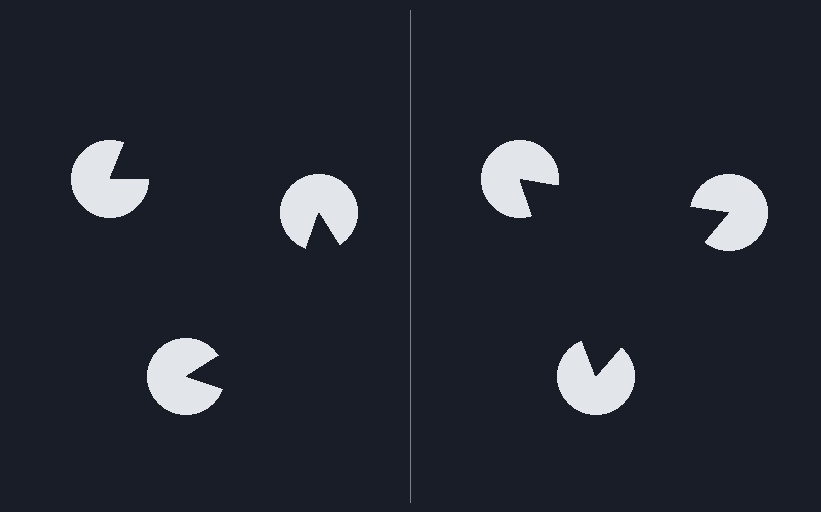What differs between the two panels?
The pac-man discs are positioned identically on both sides; only the wedge orientations differ. On the right they align to a triangle; on the left they are misaligned.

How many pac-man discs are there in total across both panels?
6 — 3 on each side.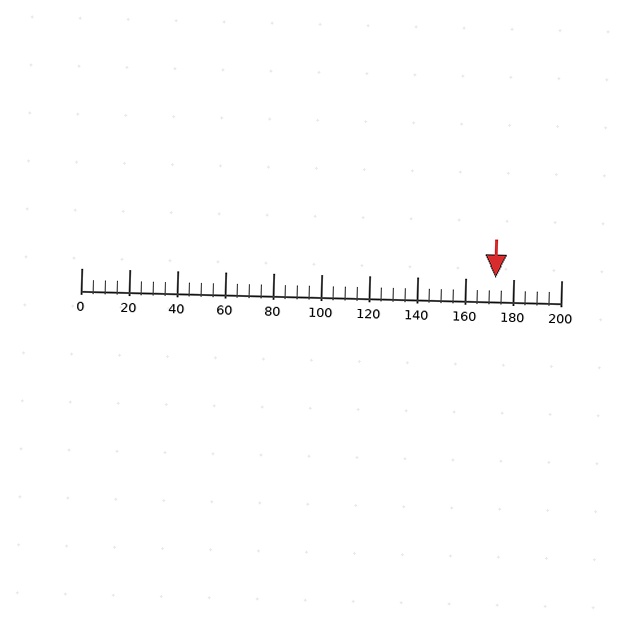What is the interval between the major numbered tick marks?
The major tick marks are spaced 20 units apart.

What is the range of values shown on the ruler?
The ruler shows values from 0 to 200.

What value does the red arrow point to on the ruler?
The red arrow points to approximately 173.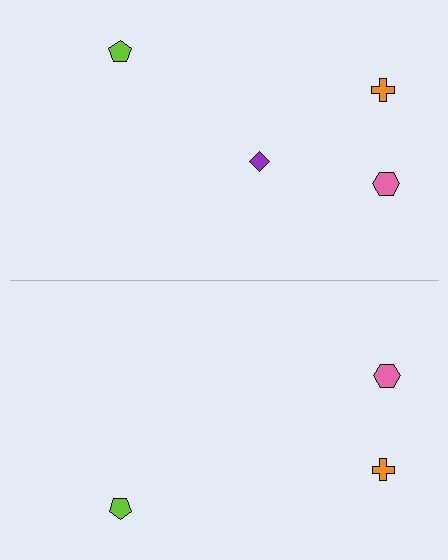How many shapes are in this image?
There are 7 shapes in this image.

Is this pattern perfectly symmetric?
No, the pattern is not perfectly symmetric. A purple diamond is missing from the bottom side.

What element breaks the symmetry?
A purple diamond is missing from the bottom side.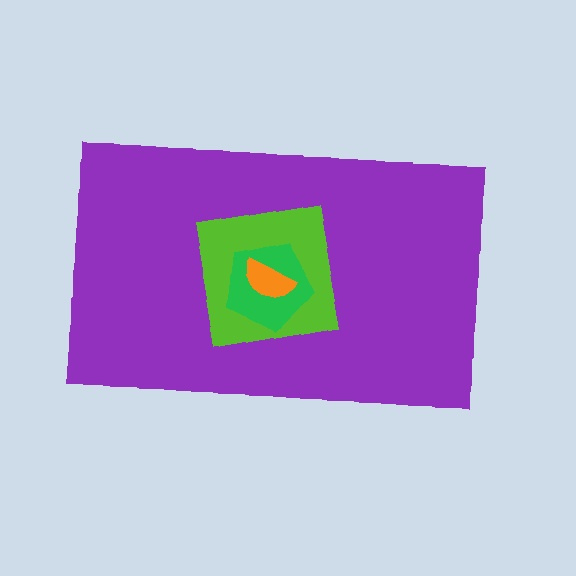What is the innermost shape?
The orange semicircle.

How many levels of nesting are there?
4.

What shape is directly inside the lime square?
The green pentagon.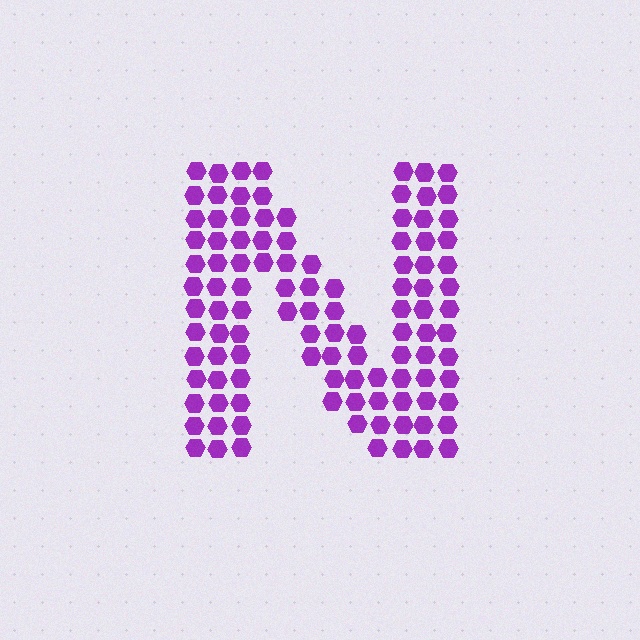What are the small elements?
The small elements are hexagons.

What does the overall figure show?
The overall figure shows the letter N.